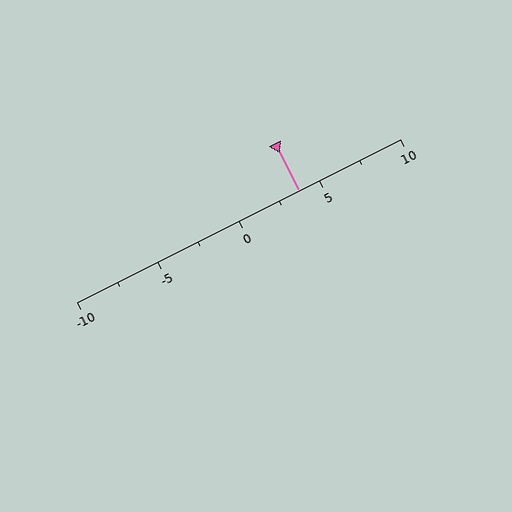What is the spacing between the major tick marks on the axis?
The major ticks are spaced 5 apart.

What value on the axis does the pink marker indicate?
The marker indicates approximately 3.8.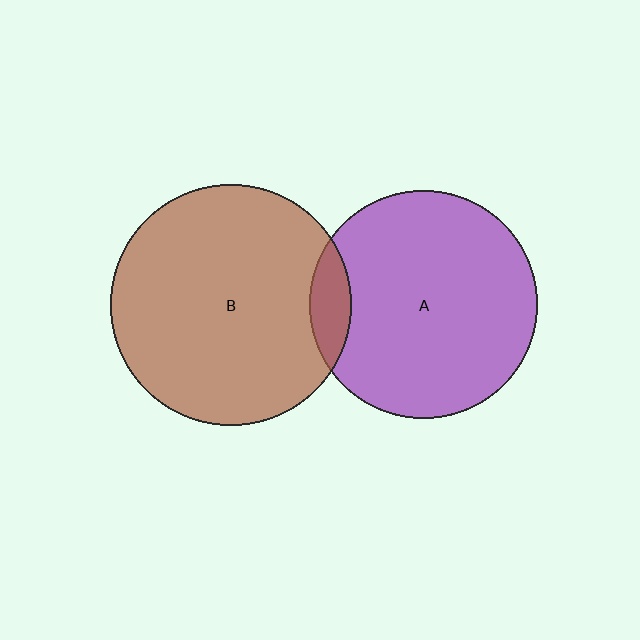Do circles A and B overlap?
Yes.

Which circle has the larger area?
Circle B (brown).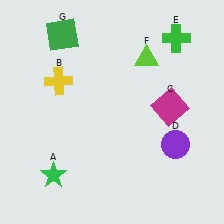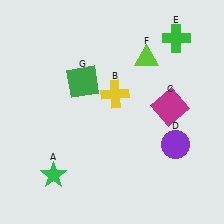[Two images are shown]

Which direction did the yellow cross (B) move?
The yellow cross (B) moved right.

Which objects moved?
The objects that moved are: the yellow cross (B), the green square (G).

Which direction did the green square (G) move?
The green square (G) moved down.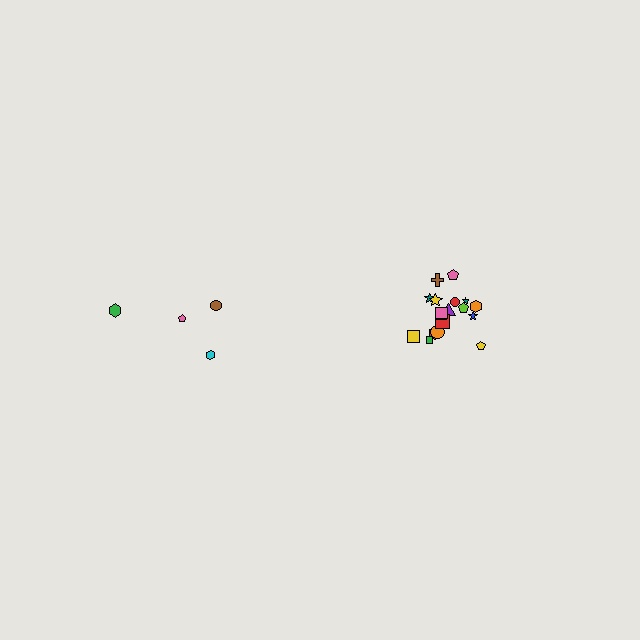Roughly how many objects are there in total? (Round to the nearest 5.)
Roughly 20 objects in total.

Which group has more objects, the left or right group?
The right group.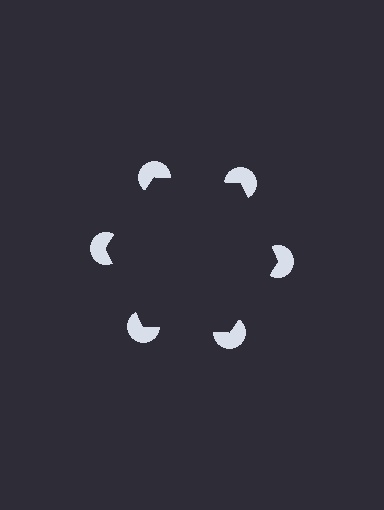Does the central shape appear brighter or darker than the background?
It typically appears slightly darker than the background, even though no actual brightness change is drawn.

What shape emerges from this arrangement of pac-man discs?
An illusory hexagon — its edges are inferred from the aligned wedge cuts in the pac-man discs, not physically drawn.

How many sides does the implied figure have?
6 sides.